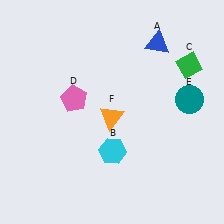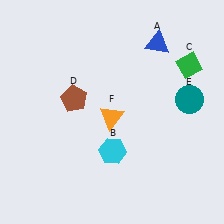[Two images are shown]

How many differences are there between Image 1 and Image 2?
There is 1 difference between the two images.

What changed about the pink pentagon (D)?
In Image 1, D is pink. In Image 2, it changed to brown.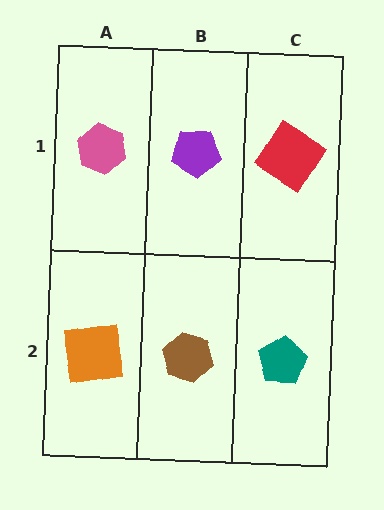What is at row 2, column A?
An orange square.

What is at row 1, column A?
A pink hexagon.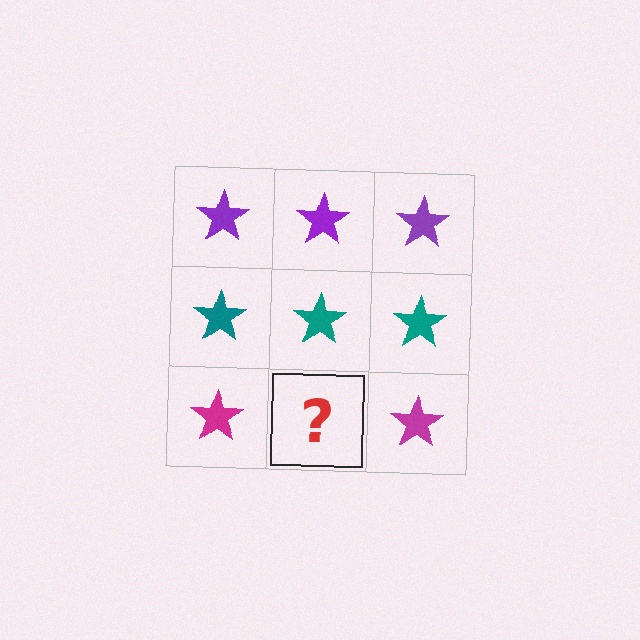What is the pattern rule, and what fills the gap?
The rule is that each row has a consistent color. The gap should be filled with a magenta star.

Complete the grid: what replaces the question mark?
The question mark should be replaced with a magenta star.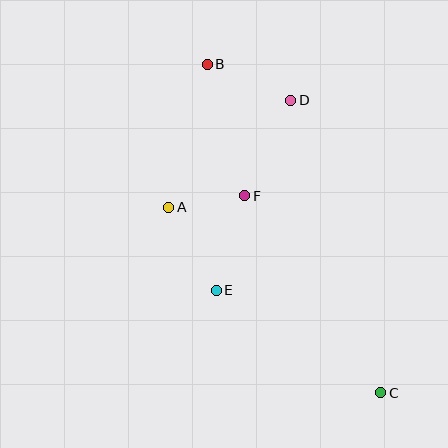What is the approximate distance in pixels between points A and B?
The distance between A and B is approximately 148 pixels.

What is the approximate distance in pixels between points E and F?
The distance between E and F is approximately 99 pixels.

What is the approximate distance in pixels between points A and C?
The distance between A and C is approximately 282 pixels.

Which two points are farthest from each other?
Points B and C are farthest from each other.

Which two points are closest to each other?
Points A and F are closest to each other.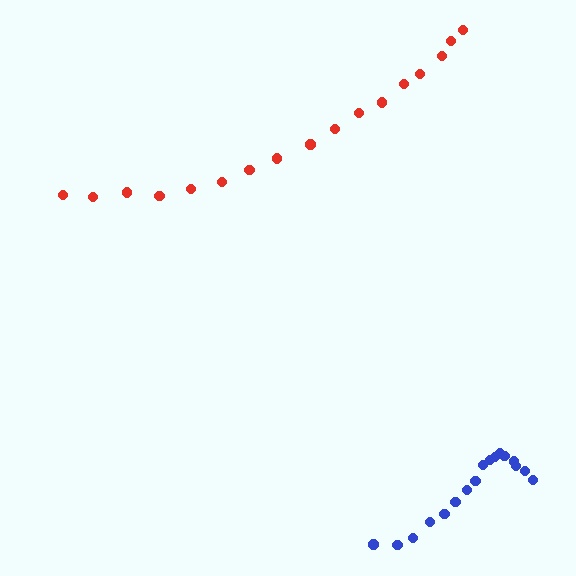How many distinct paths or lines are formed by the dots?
There are 2 distinct paths.